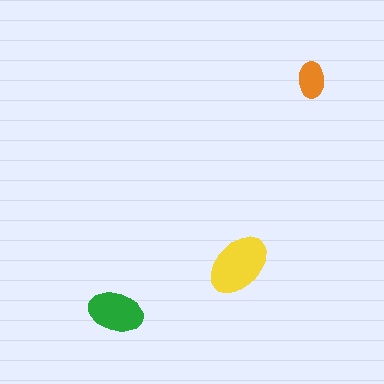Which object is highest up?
The orange ellipse is topmost.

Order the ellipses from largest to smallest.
the yellow one, the green one, the orange one.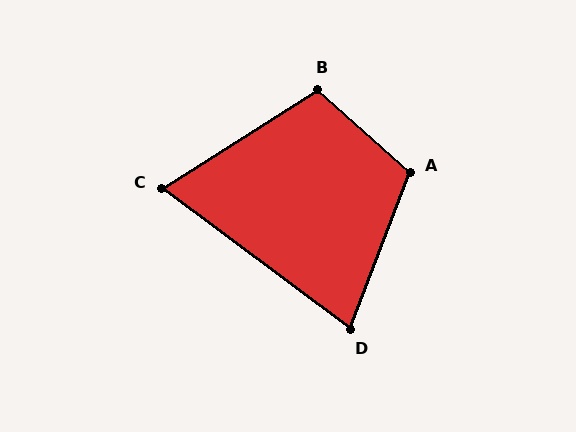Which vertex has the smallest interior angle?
C, at approximately 69 degrees.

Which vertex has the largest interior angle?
A, at approximately 111 degrees.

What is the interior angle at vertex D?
Approximately 74 degrees (acute).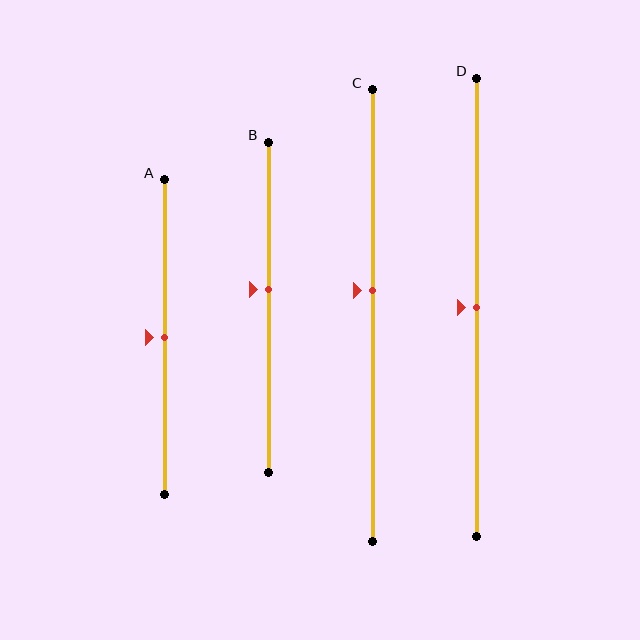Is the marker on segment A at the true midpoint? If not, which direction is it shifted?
Yes, the marker on segment A is at the true midpoint.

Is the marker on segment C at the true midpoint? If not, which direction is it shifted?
No, the marker on segment C is shifted upward by about 6% of the segment length.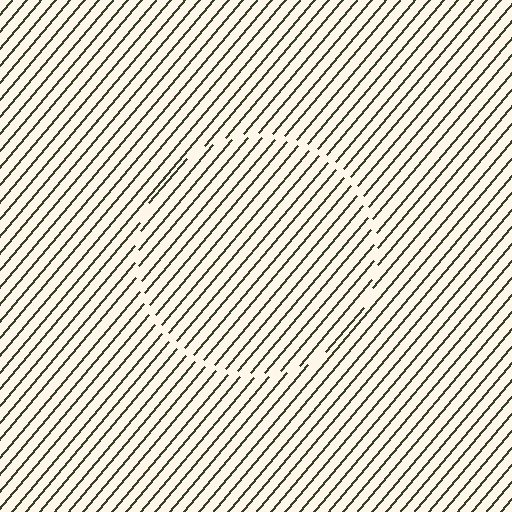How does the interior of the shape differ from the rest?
The interior of the shape contains the same grating, shifted by half a period — the contour is defined by the phase discontinuity where line-ends from the inner and outer gratings abut.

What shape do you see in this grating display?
An illusory circle. The interior of the shape contains the same grating, shifted by half a period — the contour is defined by the phase discontinuity where line-ends from the inner and outer gratings abut.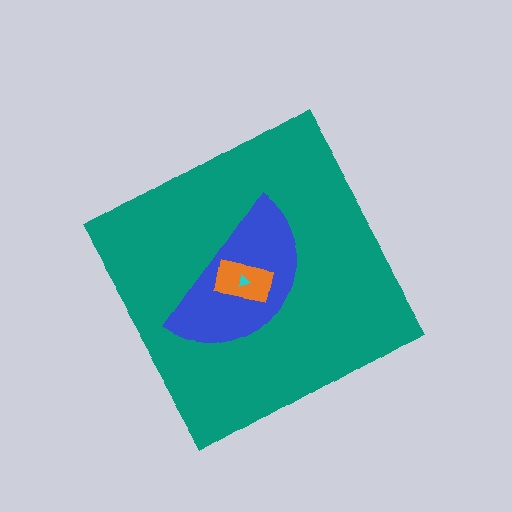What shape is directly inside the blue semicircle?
The orange rectangle.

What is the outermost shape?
The teal diamond.